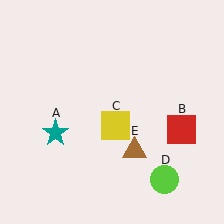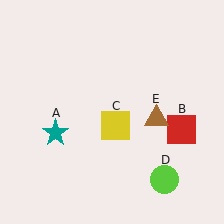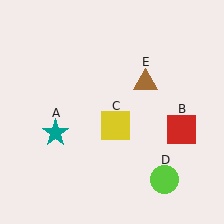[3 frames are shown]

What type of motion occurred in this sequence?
The brown triangle (object E) rotated counterclockwise around the center of the scene.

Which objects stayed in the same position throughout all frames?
Teal star (object A) and red square (object B) and yellow square (object C) and lime circle (object D) remained stationary.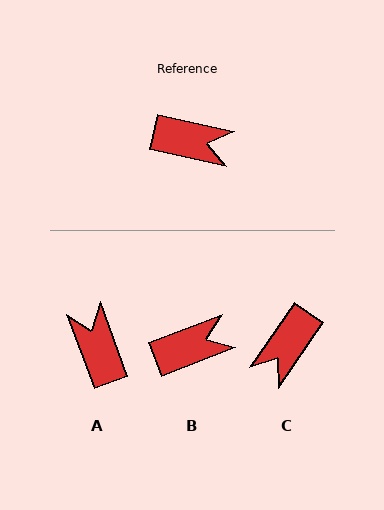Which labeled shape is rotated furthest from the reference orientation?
A, about 123 degrees away.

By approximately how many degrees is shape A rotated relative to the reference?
Approximately 123 degrees counter-clockwise.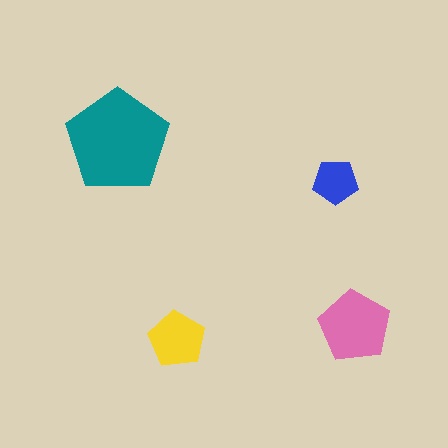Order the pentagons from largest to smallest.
the teal one, the pink one, the yellow one, the blue one.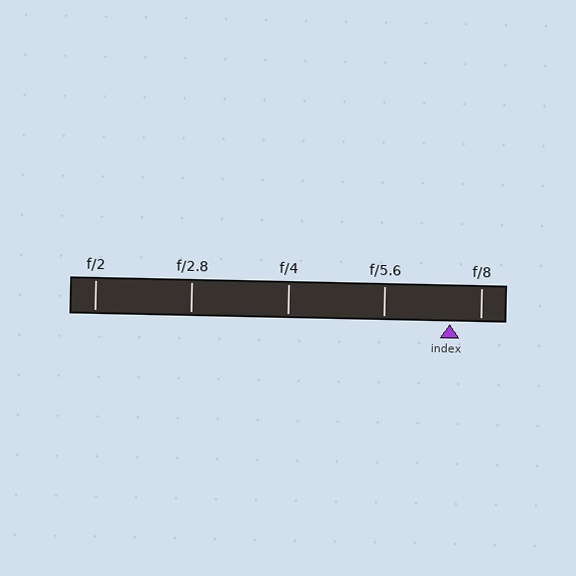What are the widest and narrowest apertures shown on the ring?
The widest aperture shown is f/2 and the narrowest is f/8.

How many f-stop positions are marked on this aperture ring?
There are 5 f-stop positions marked.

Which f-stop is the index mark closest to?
The index mark is closest to f/8.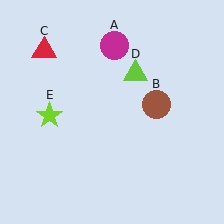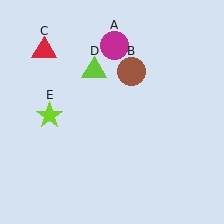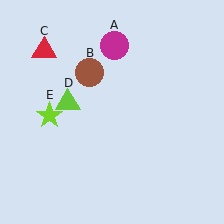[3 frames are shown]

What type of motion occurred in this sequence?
The brown circle (object B), lime triangle (object D) rotated counterclockwise around the center of the scene.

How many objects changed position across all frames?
2 objects changed position: brown circle (object B), lime triangle (object D).